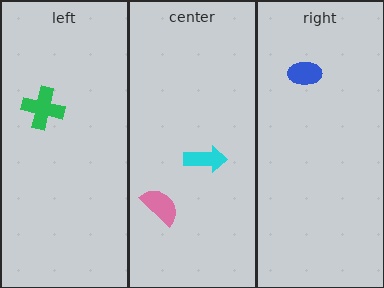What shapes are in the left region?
The green cross.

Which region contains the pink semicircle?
The center region.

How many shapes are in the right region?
1.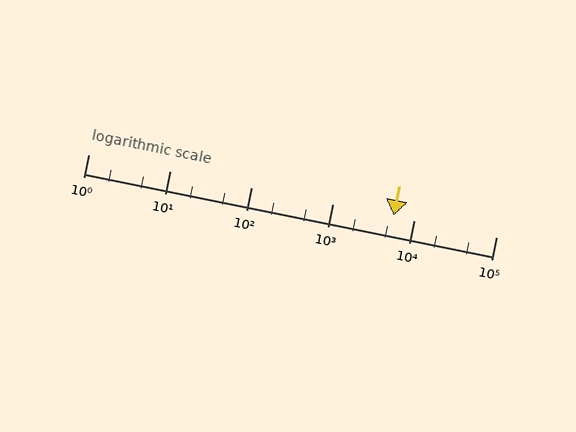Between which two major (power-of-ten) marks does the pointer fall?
The pointer is between 1000 and 10000.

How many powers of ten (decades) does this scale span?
The scale spans 5 decades, from 1 to 100000.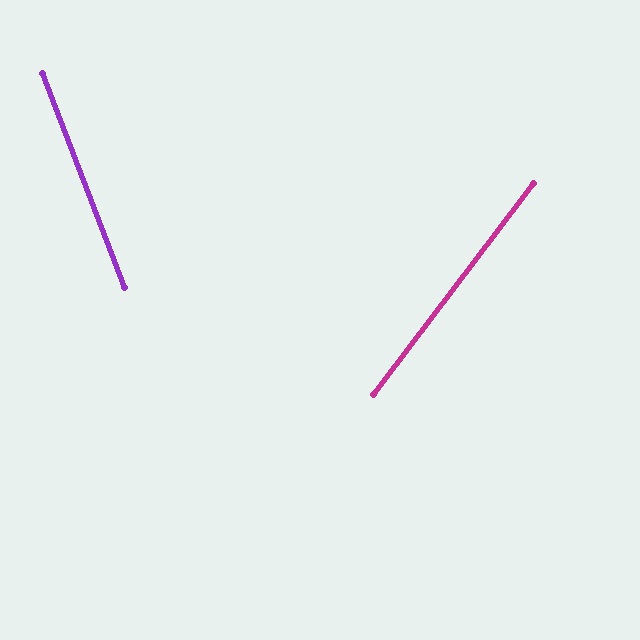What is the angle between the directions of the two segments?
Approximately 58 degrees.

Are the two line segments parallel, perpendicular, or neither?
Neither parallel nor perpendicular — they differ by about 58°.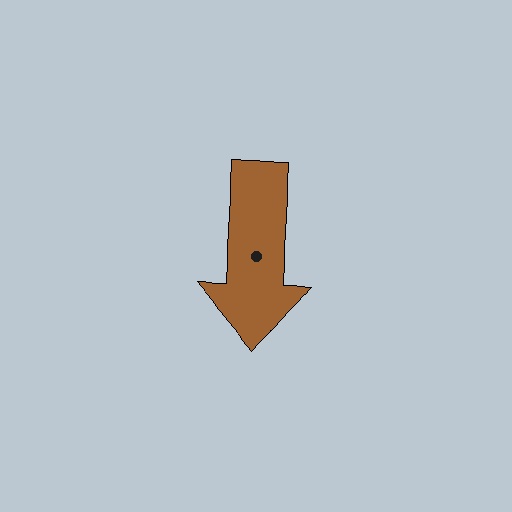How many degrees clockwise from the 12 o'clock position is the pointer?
Approximately 181 degrees.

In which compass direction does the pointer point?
South.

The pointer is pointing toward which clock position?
Roughly 6 o'clock.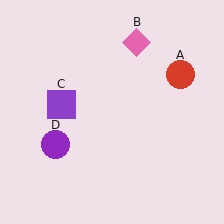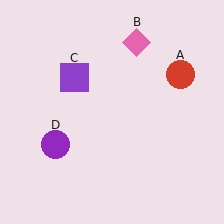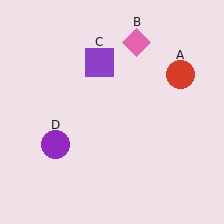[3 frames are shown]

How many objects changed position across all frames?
1 object changed position: purple square (object C).